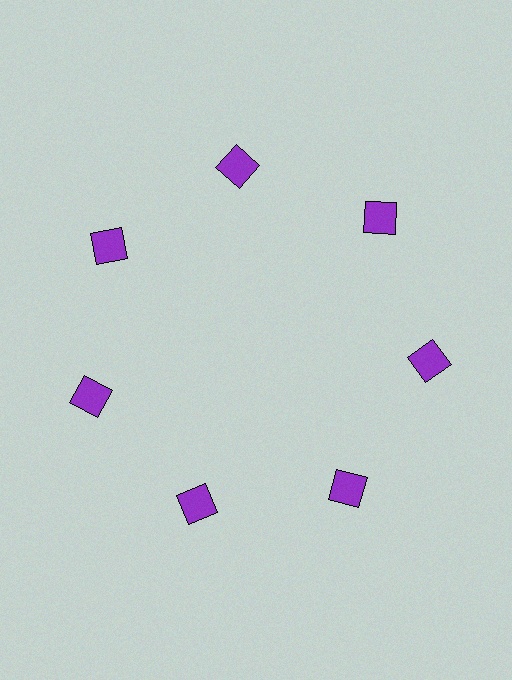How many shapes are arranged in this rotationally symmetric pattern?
There are 7 shapes, arranged in 7 groups of 1.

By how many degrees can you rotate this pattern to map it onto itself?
The pattern maps onto itself every 51 degrees of rotation.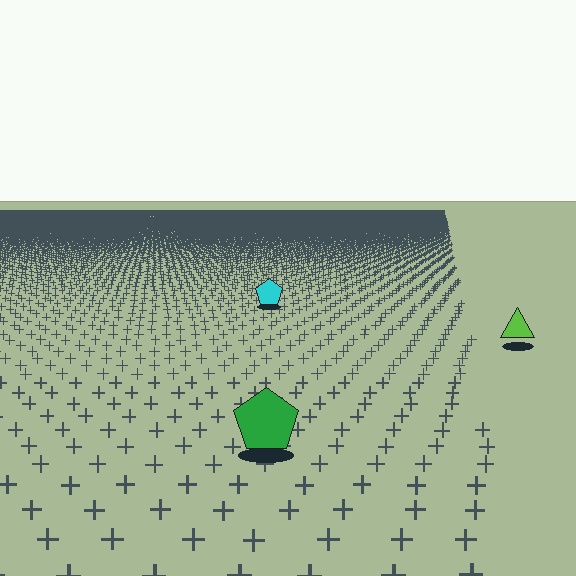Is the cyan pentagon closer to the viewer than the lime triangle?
No. The lime triangle is closer — you can tell from the texture gradient: the ground texture is coarser near it.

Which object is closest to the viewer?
The green pentagon is closest. The texture marks near it are larger and more spread out.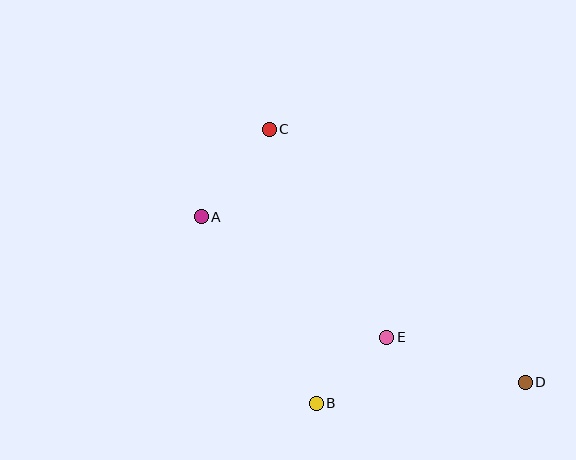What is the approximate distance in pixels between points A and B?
The distance between A and B is approximately 219 pixels.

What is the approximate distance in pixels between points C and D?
The distance between C and D is approximately 360 pixels.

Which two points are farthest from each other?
Points A and D are farthest from each other.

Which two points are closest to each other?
Points B and E are closest to each other.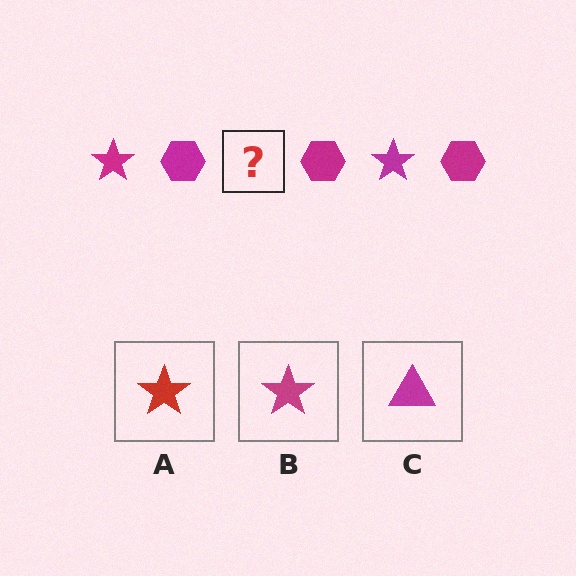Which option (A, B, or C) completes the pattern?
B.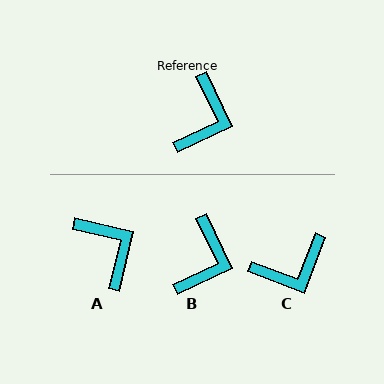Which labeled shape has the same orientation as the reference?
B.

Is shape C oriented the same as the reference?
No, it is off by about 47 degrees.